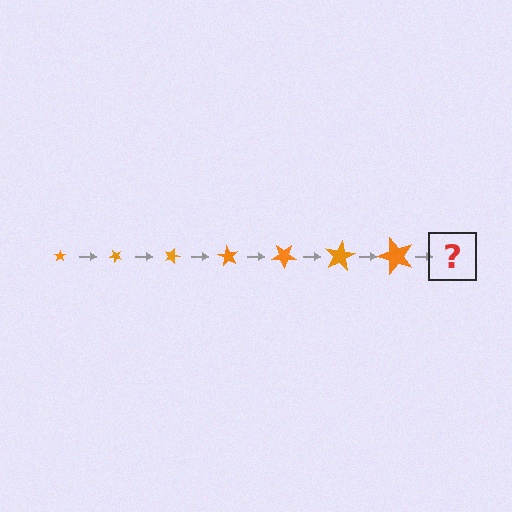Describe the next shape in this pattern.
It should be a star, larger than the previous one and rotated 315 degrees from the start.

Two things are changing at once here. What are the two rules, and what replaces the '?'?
The two rules are that the star grows larger each step and it rotates 45 degrees each step. The '?' should be a star, larger than the previous one and rotated 315 degrees from the start.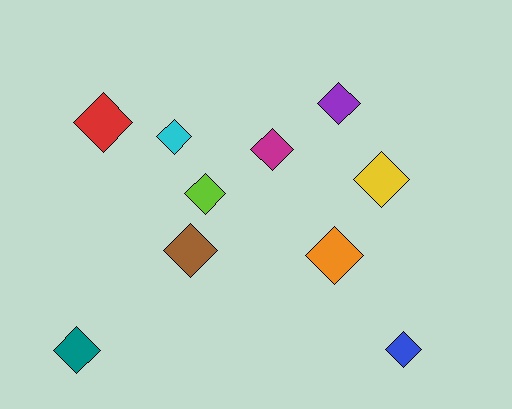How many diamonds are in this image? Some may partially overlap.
There are 10 diamonds.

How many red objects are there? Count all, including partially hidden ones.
There is 1 red object.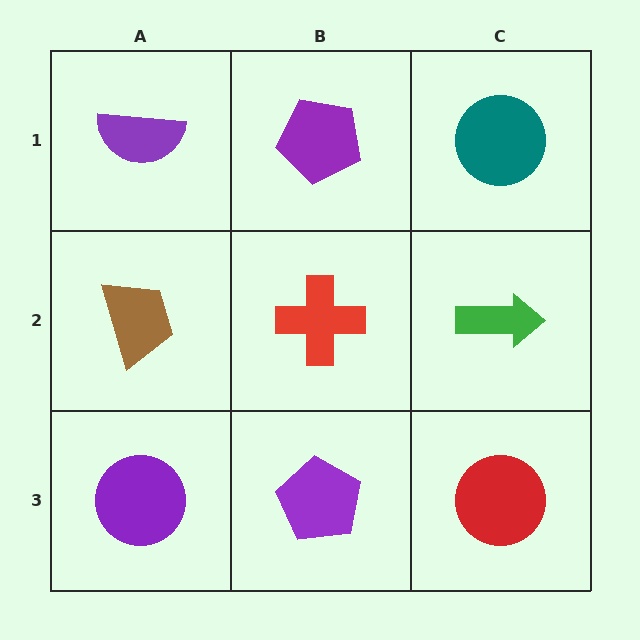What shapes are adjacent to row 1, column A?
A brown trapezoid (row 2, column A), a purple pentagon (row 1, column B).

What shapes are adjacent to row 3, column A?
A brown trapezoid (row 2, column A), a purple pentagon (row 3, column B).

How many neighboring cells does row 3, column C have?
2.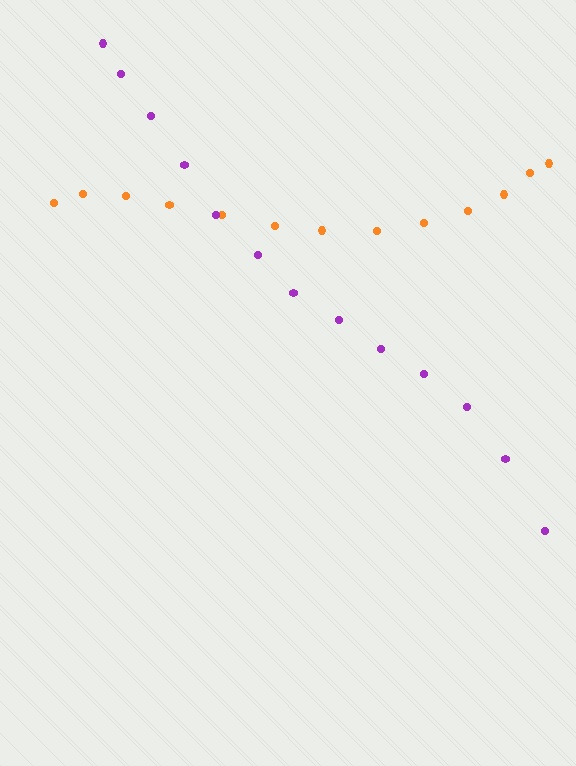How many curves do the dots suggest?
There are 2 distinct paths.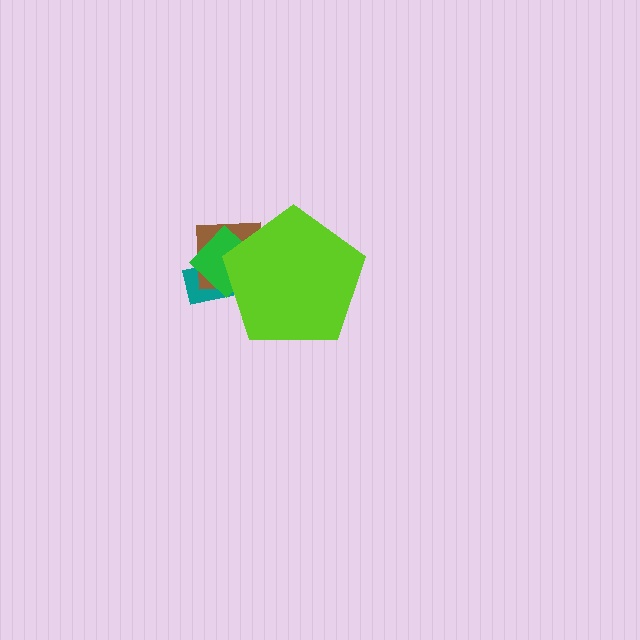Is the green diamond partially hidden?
Yes, the green diamond is partially hidden behind the lime pentagon.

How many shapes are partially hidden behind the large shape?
3 shapes are partially hidden.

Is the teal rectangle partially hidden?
Yes, the teal rectangle is partially hidden behind the lime pentagon.